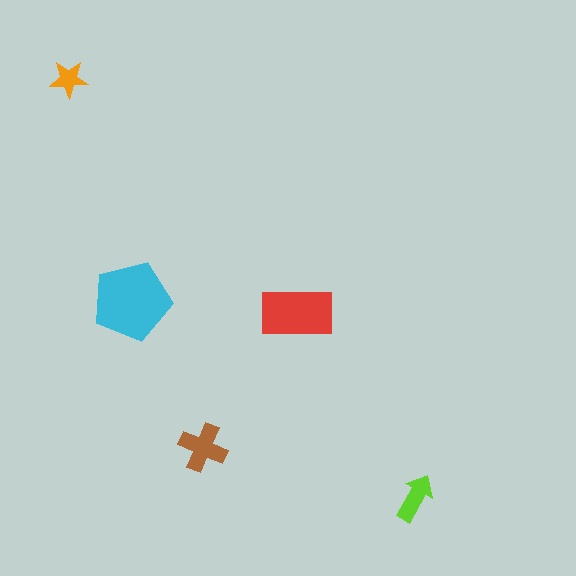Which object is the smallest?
The orange star.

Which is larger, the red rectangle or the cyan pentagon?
The cyan pentagon.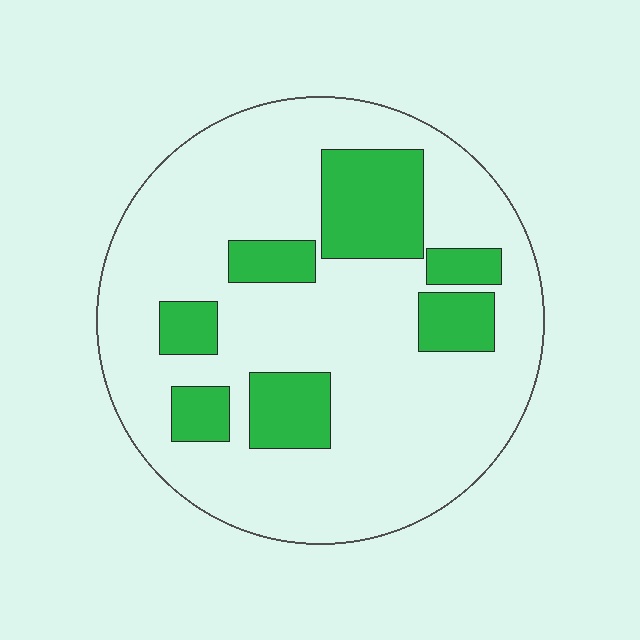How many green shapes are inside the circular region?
7.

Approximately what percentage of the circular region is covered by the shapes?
Approximately 20%.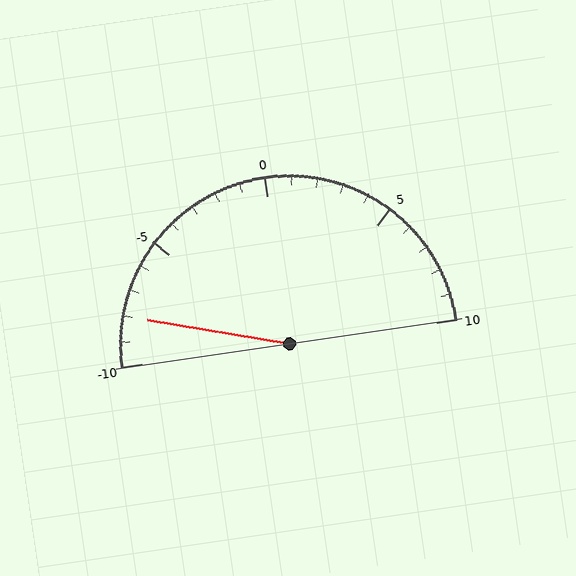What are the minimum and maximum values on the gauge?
The gauge ranges from -10 to 10.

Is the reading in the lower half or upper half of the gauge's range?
The reading is in the lower half of the range (-10 to 10).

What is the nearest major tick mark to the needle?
The nearest major tick mark is -10.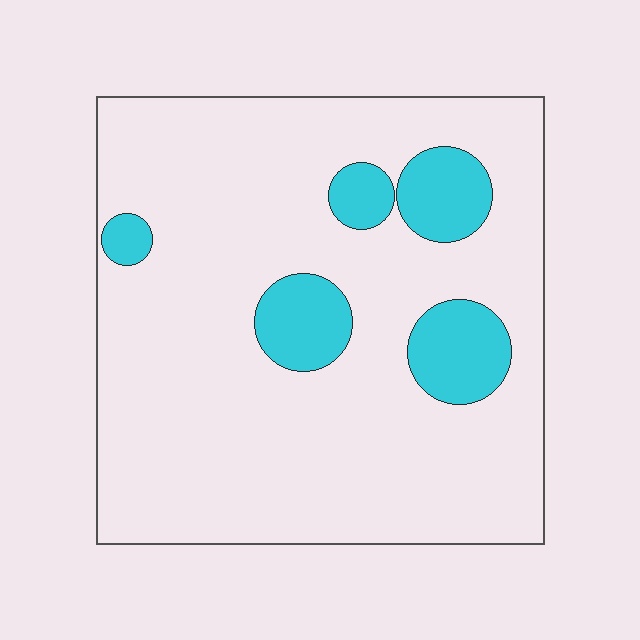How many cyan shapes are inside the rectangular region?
5.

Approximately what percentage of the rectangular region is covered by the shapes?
Approximately 15%.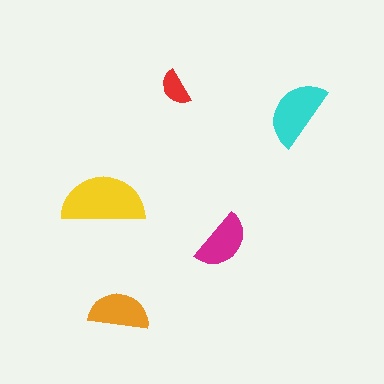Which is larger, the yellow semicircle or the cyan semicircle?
The yellow one.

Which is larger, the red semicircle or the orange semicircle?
The orange one.